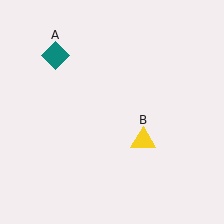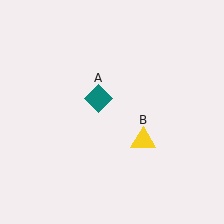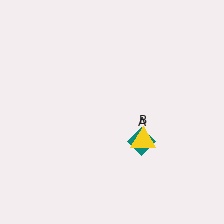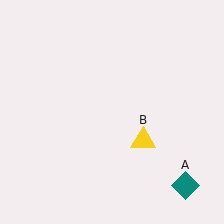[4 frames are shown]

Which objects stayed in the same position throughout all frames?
Yellow triangle (object B) remained stationary.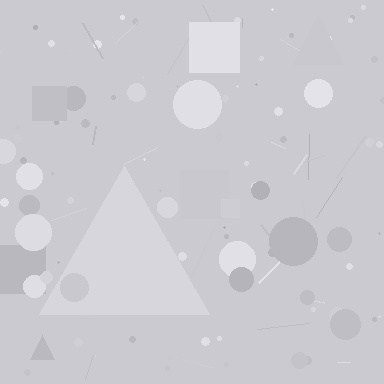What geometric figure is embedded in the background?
A triangle is embedded in the background.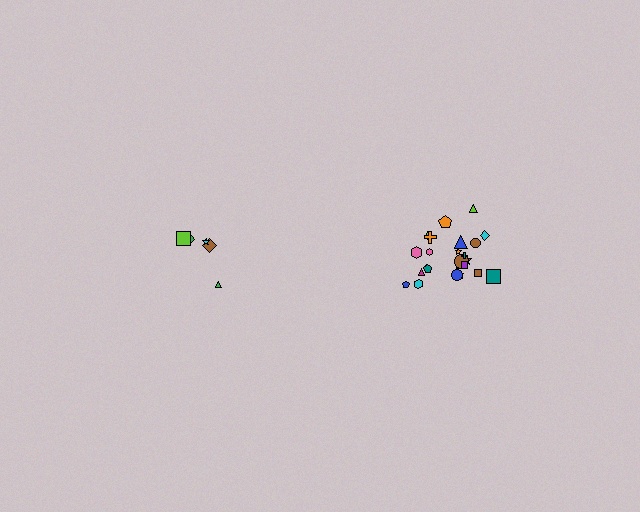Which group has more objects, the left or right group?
The right group.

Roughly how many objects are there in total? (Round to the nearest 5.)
Roughly 30 objects in total.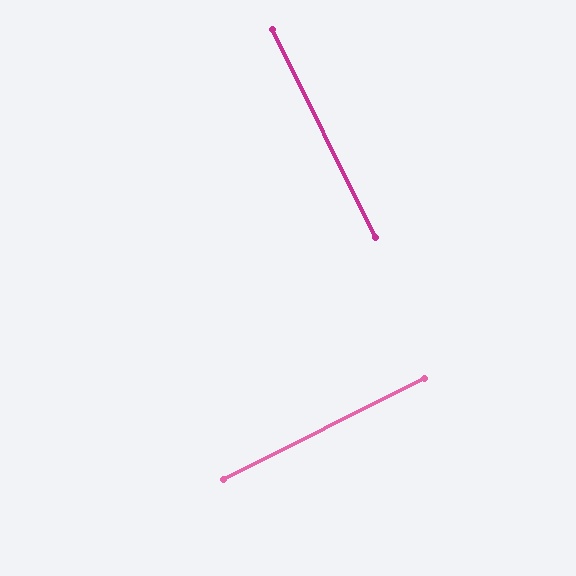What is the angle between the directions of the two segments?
Approximately 90 degrees.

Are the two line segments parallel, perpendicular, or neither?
Perpendicular — they meet at approximately 90°.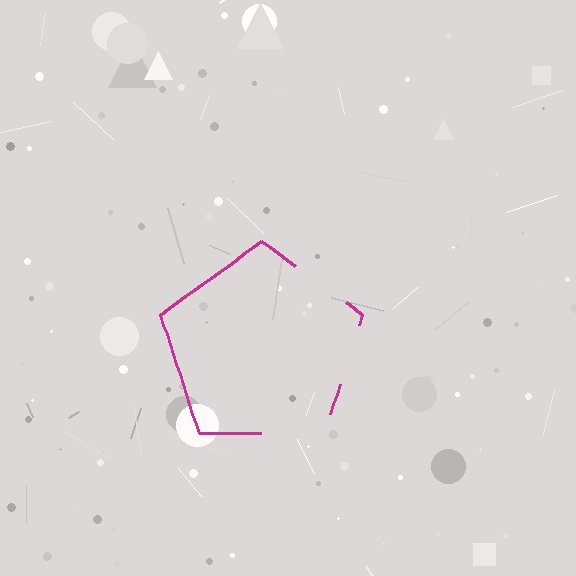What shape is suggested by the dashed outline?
The dashed outline suggests a pentagon.